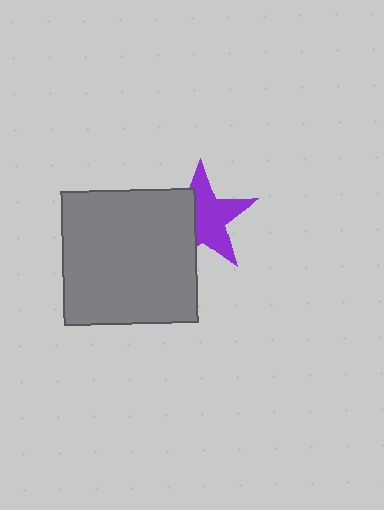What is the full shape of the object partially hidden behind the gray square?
The partially hidden object is a purple star.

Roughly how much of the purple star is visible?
About half of it is visible (roughly 59%).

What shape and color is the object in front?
The object in front is a gray square.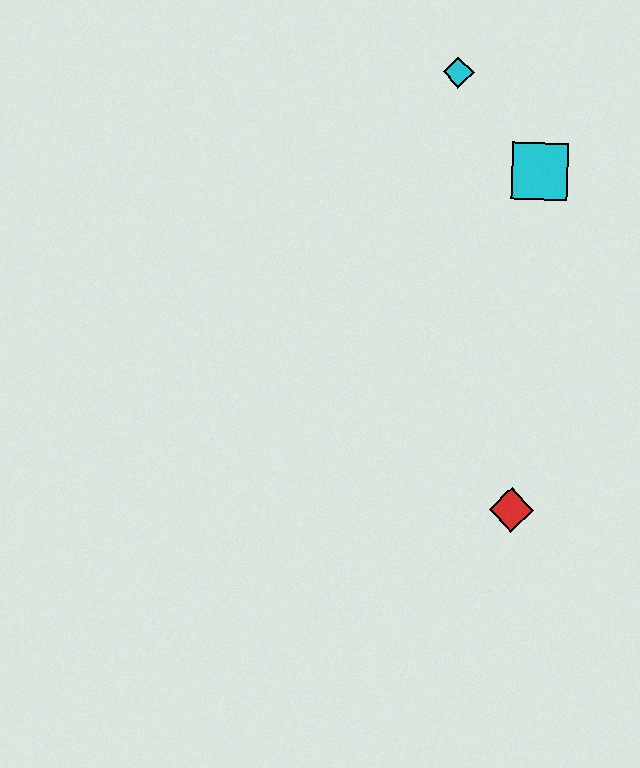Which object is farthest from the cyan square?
The red diamond is farthest from the cyan square.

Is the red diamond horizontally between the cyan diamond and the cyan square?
Yes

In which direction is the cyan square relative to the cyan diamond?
The cyan square is below the cyan diamond.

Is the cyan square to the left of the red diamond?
No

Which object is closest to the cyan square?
The cyan diamond is closest to the cyan square.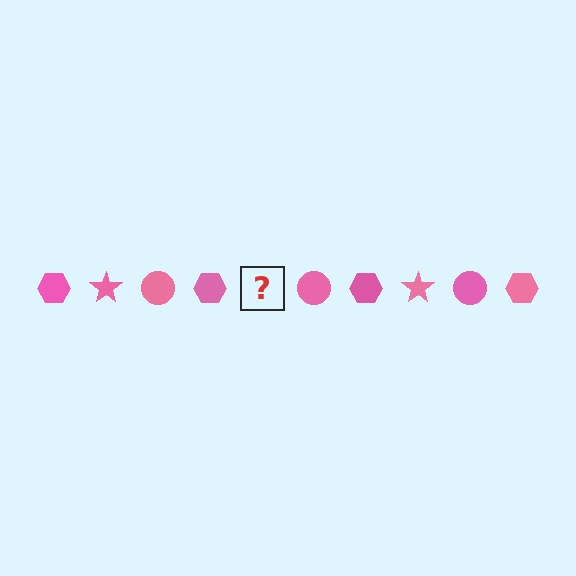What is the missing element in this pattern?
The missing element is a pink star.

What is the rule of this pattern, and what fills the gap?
The rule is that the pattern cycles through hexagon, star, circle shapes in pink. The gap should be filled with a pink star.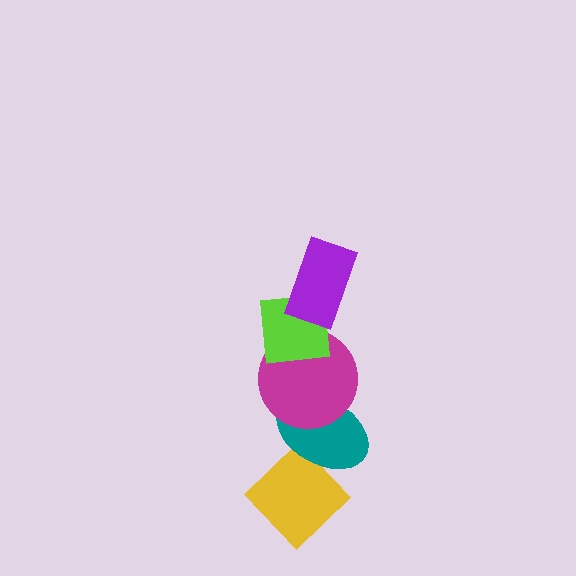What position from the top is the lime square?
The lime square is 2nd from the top.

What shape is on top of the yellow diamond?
The teal ellipse is on top of the yellow diamond.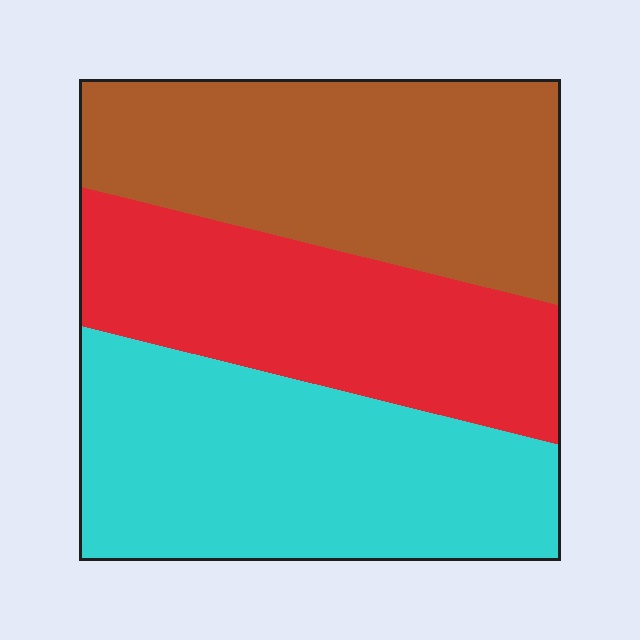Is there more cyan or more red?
Cyan.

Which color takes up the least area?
Red, at roughly 30%.